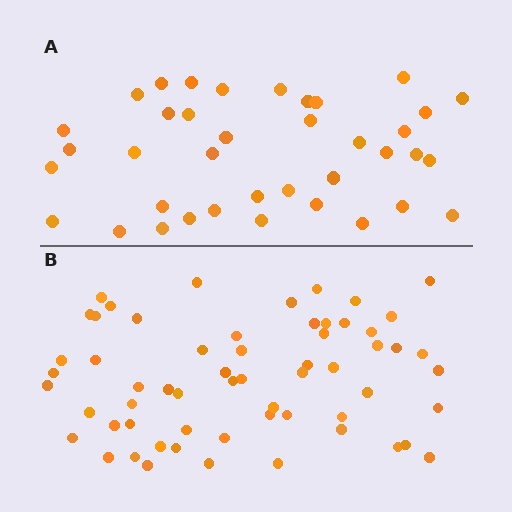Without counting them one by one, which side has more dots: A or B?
Region B (the bottom region) has more dots.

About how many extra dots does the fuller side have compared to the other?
Region B has approximately 20 more dots than region A.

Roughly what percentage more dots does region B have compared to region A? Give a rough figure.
About 60% more.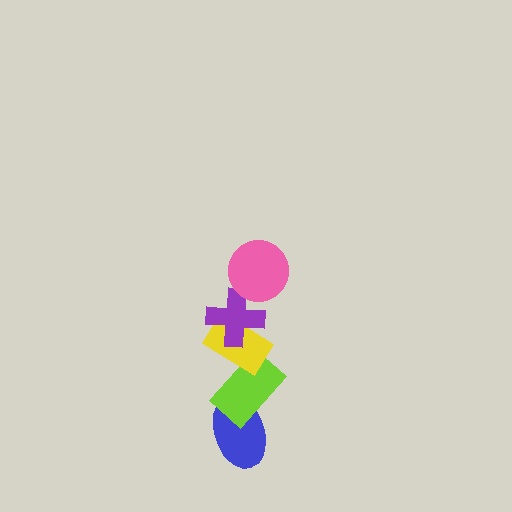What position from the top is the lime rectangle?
The lime rectangle is 4th from the top.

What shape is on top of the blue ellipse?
The lime rectangle is on top of the blue ellipse.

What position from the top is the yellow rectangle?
The yellow rectangle is 3rd from the top.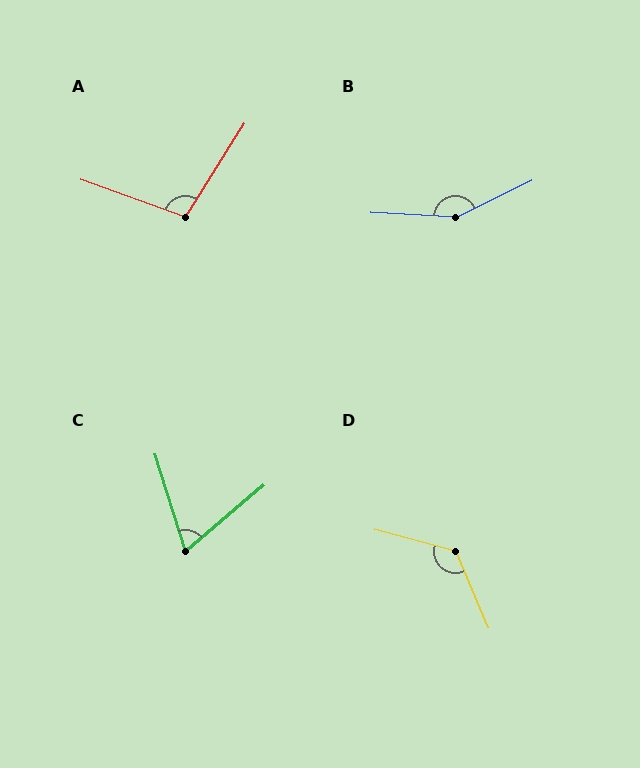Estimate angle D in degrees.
Approximately 128 degrees.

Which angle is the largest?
B, at approximately 151 degrees.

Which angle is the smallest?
C, at approximately 67 degrees.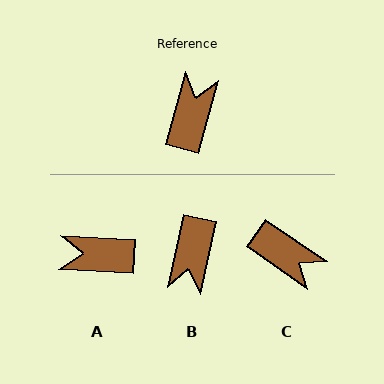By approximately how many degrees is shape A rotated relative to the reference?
Approximately 102 degrees counter-clockwise.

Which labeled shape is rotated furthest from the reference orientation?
B, about 177 degrees away.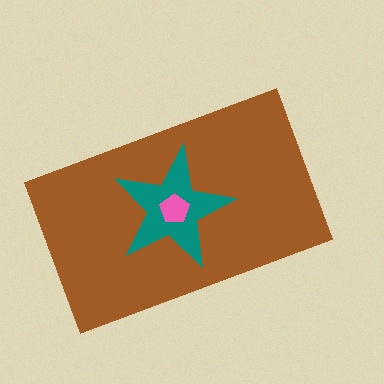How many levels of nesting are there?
3.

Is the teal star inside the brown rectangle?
Yes.